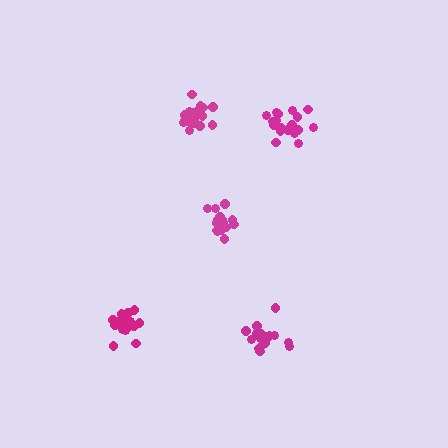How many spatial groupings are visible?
There are 5 spatial groupings.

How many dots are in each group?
Group 1: 19 dots, Group 2: 19 dots, Group 3: 20 dots, Group 4: 20 dots, Group 5: 16 dots (94 total).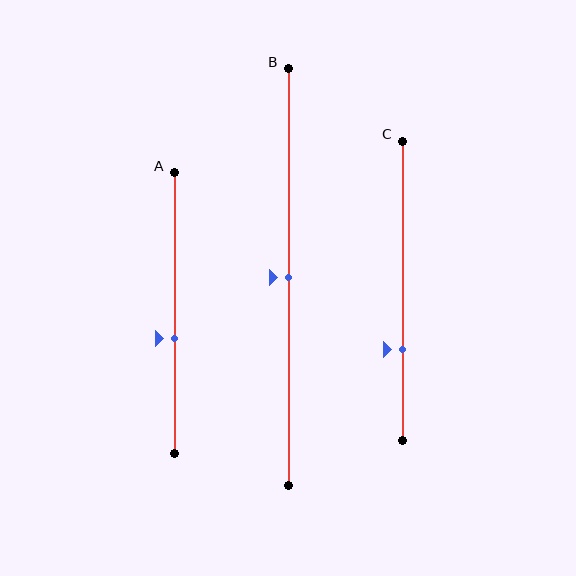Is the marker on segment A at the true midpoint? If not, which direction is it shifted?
No, the marker on segment A is shifted downward by about 9% of the segment length.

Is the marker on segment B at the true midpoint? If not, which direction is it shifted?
Yes, the marker on segment B is at the true midpoint.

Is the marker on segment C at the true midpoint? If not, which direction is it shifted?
No, the marker on segment C is shifted downward by about 20% of the segment length.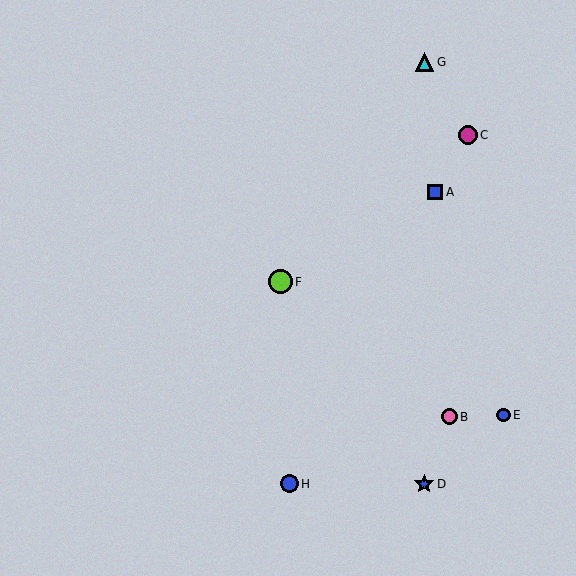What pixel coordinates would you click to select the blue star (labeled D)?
Click at (424, 484) to select the blue star D.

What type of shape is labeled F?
Shape F is a lime circle.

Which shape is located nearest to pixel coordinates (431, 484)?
The blue star (labeled D) at (424, 484) is nearest to that location.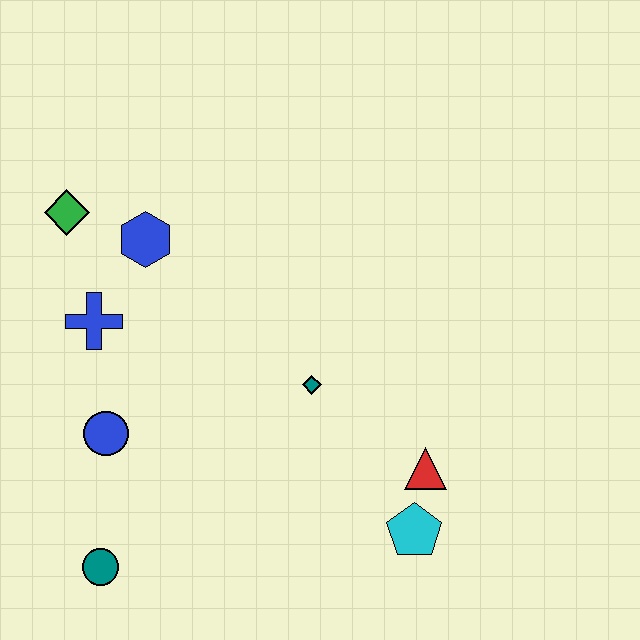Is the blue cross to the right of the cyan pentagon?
No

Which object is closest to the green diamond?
The blue hexagon is closest to the green diamond.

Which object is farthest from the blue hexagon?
The cyan pentagon is farthest from the blue hexagon.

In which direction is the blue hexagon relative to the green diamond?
The blue hexagon is to the right of the green diamond.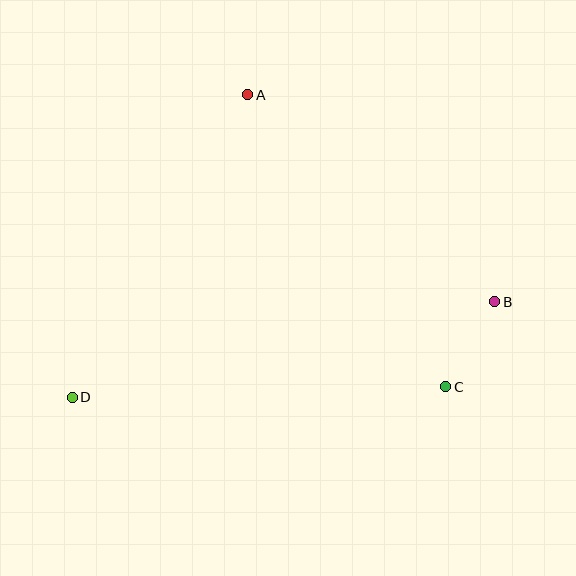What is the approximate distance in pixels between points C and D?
The distance between C and D is approximately 374 pixels.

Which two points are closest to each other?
Points B and C are closest to each other.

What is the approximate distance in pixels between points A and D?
The distance between A and D is approximately 349 pixels.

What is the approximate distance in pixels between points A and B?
The distance between A and B is approximately 322 pixels.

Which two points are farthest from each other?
Points B and D are farthest from each other.